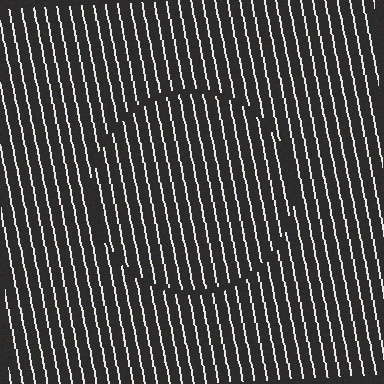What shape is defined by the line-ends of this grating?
An illusory circle. The interior of the shape contains the same grating, shifted by half a period — the contour is defined by the phase discontinuity where line-ends from the inner and outer gratings abut.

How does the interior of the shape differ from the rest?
The interior of the shape contains the same grating, shifted by half a period — the contour is defined by the phase discontinuity where line-ends from the inner and outer gratings abut.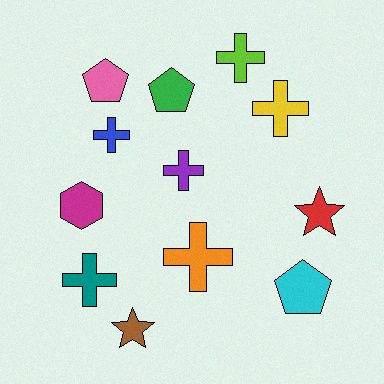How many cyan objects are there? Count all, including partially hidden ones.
There is 1 cyan object.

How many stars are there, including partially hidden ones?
There are 2 stars.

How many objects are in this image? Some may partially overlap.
There are 12 objects.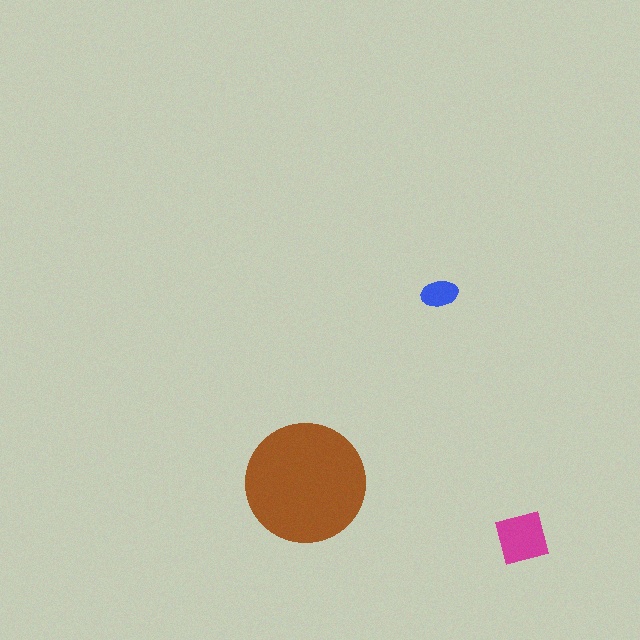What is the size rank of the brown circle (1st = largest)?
1st.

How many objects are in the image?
There are 3 objects in the image.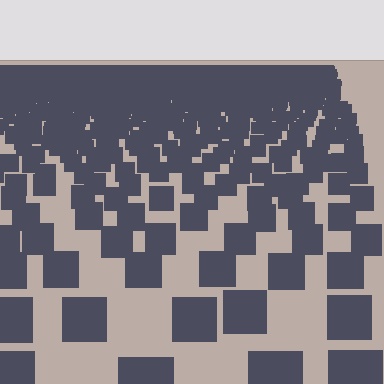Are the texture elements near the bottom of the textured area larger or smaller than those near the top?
Larger. Near the bottom, elements are closer to the viewer and appear at a bigger on-screen size.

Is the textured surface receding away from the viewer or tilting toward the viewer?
The surface is receding away from the viewer. Texture elements get smaller and denser toward the top.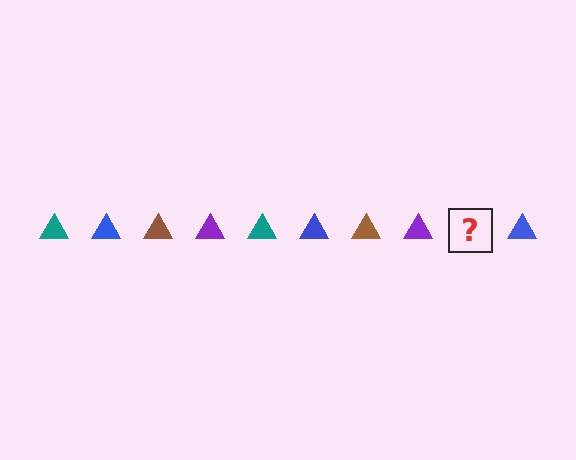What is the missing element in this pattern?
The missing element is a teal triangle.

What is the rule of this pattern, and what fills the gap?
The rule is that the pattern cycles through teal, blue, brown, purple triangles. The gap should be filled with a teal triangle.